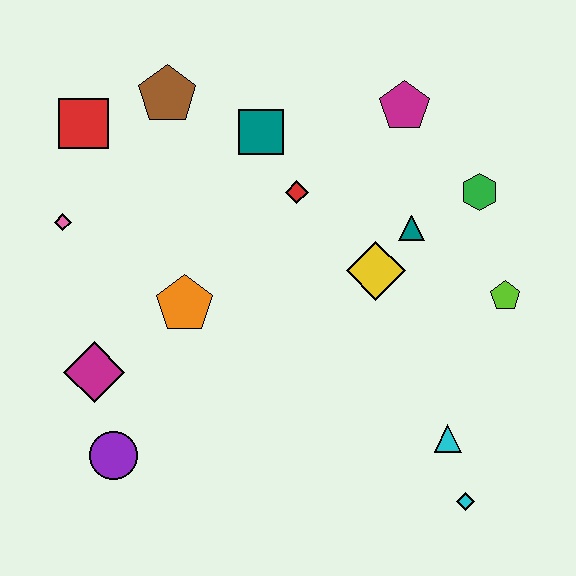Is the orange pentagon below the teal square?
Yes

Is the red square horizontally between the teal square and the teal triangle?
No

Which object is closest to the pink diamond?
The red square is closest to the pink diamond.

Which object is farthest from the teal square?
The cyan diamond is farthest from the teal square.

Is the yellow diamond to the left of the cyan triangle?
Yes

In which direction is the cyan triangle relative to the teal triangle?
The cyan triangle is below the teal triangle.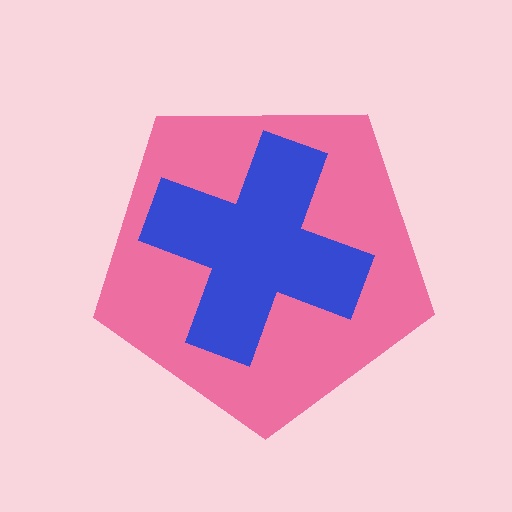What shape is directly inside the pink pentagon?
The blue cross.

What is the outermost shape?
The pink pentagon.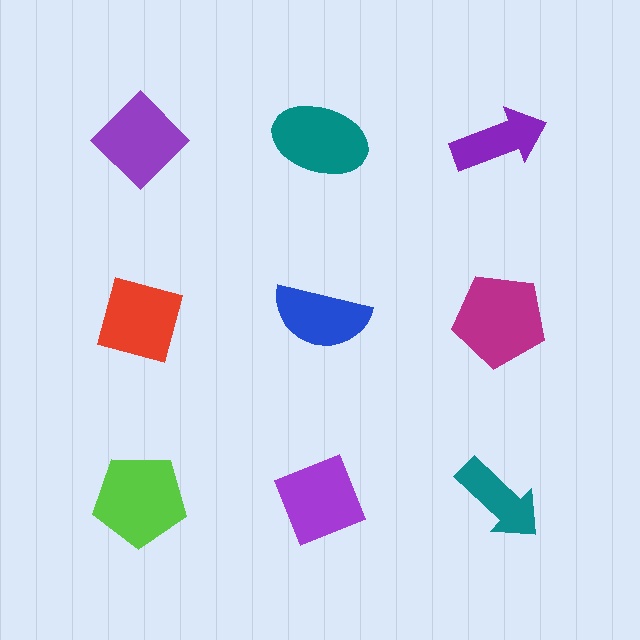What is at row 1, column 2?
A teal ellipse.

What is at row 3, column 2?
A purple diamond.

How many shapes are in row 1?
3 shapes.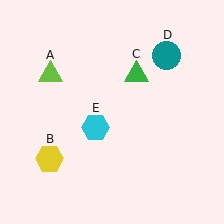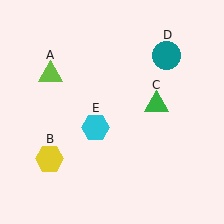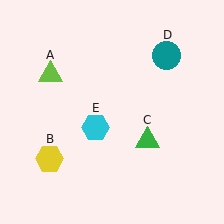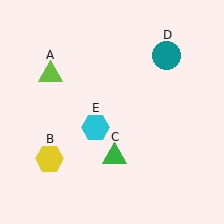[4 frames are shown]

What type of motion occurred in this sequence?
The green triangle (object C) rotated clockwise around the center of the scene.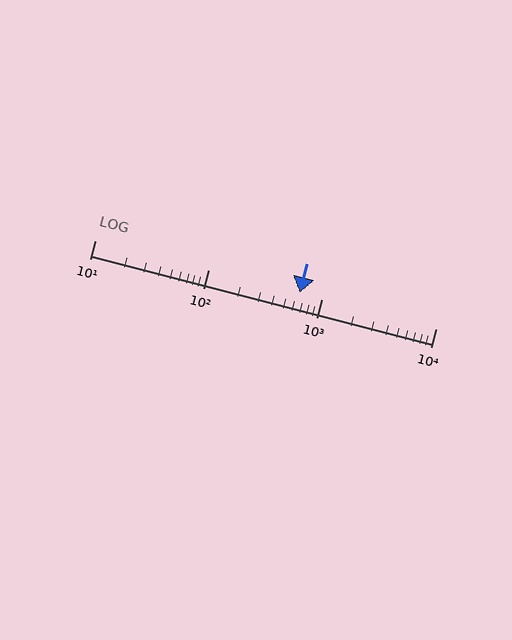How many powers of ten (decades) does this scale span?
The scale spans 3 decades, from 10 to 10000.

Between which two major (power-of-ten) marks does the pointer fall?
The pointer is between 100 and 1000.